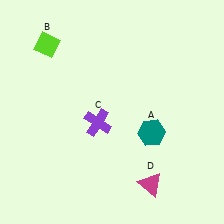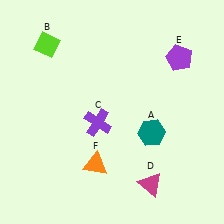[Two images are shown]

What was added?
A purple pentagon (E), an orange triangle (F) were added in Image 2.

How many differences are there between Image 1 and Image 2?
There are 2 differences between the two images.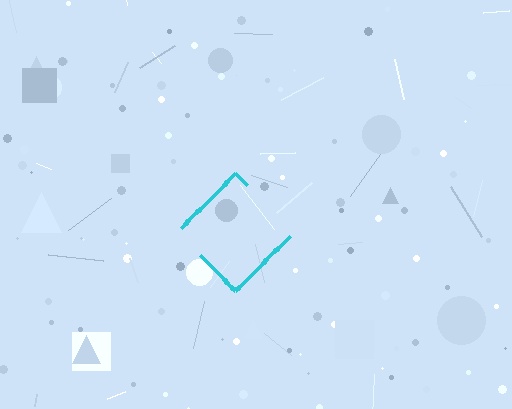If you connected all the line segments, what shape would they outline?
They would outline a diamond.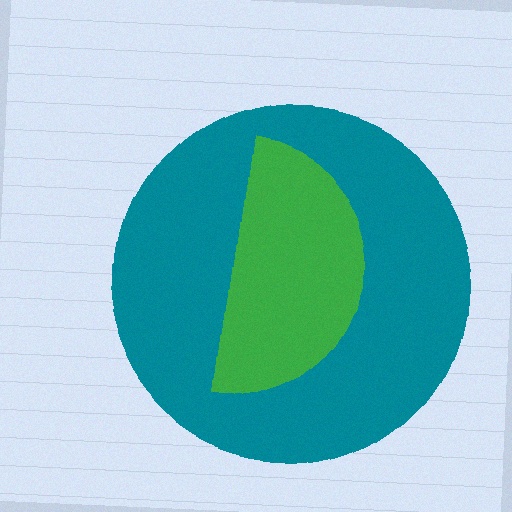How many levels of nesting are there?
2.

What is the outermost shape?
The teal circle.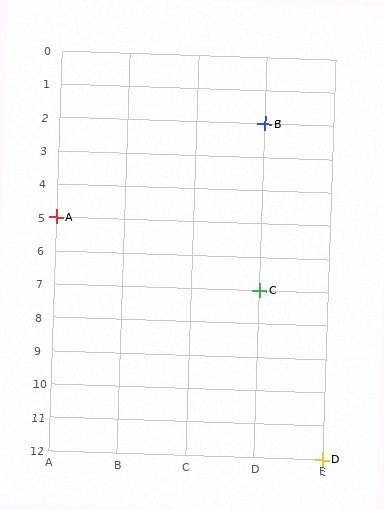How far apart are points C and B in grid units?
Points C and B are 5 rows apart.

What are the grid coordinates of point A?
Point A is at grid coordinates (A, 5).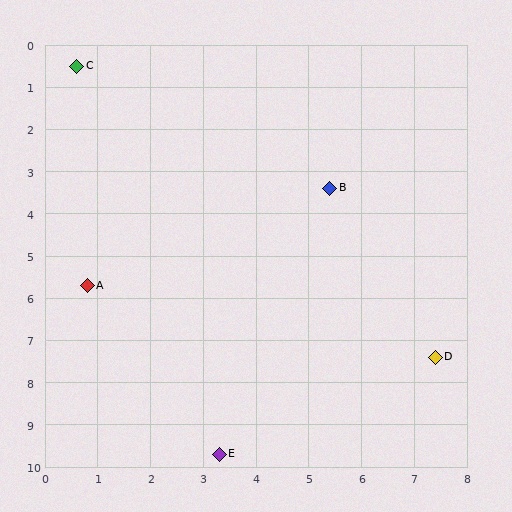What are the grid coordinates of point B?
Point B is at approximately (5.4, 3.4).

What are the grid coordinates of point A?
Point A is at approximately (0.8, 5.7).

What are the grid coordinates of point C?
Point C is at approximately (0.6, 0.5).